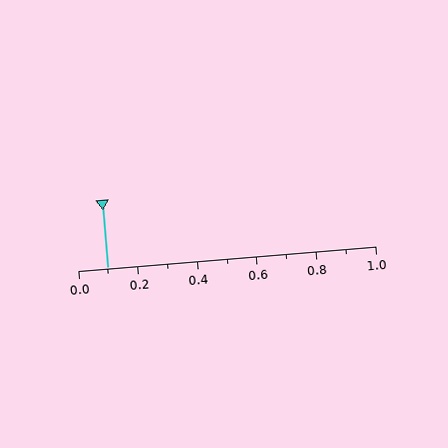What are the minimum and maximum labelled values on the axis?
The axis runs from 0.0 to 1.0.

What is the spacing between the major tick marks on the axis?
The major ticks are spaced 0.2 apart.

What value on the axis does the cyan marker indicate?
The marker indicates approximately 0.1.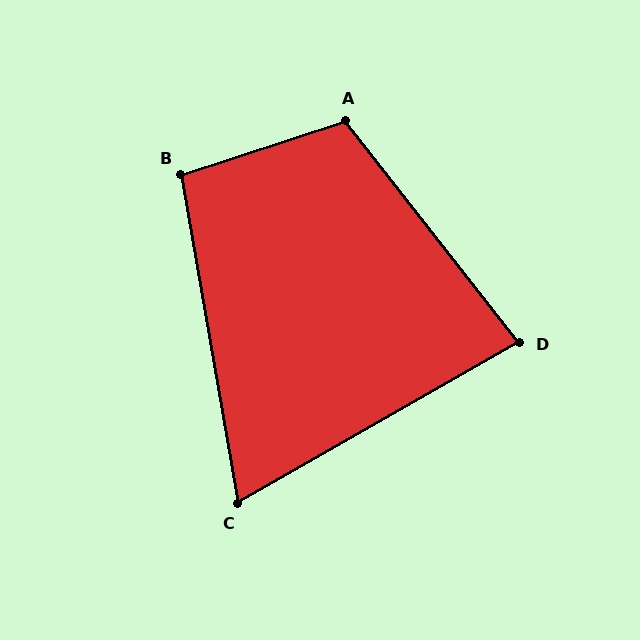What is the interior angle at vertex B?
Approximately 98 degrees (obtuse).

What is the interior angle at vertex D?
Approximately 82 degrees (acute).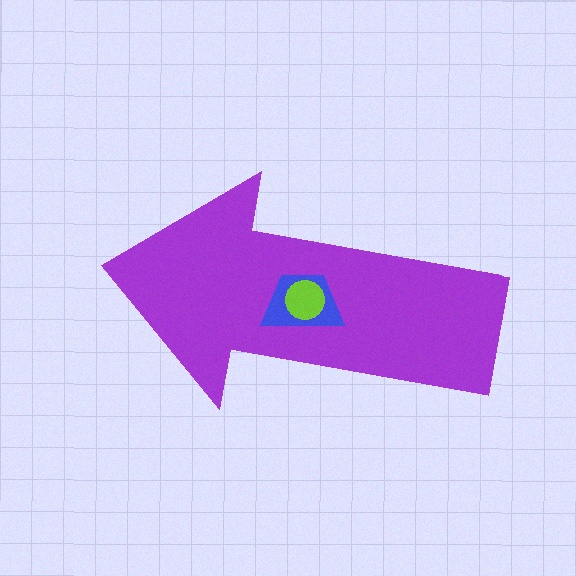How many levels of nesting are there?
3.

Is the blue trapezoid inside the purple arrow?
Yes.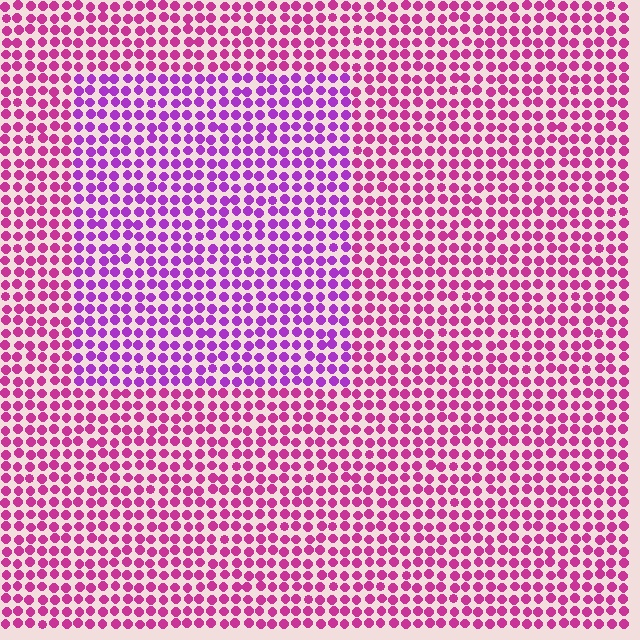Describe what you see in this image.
The image is filled with small magenta elements in a uniform arrangement. A rectangle-shaped region is visible where the elements are tinted to a slightly different hue, forming a subtle color boundary.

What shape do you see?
I see a rectangle.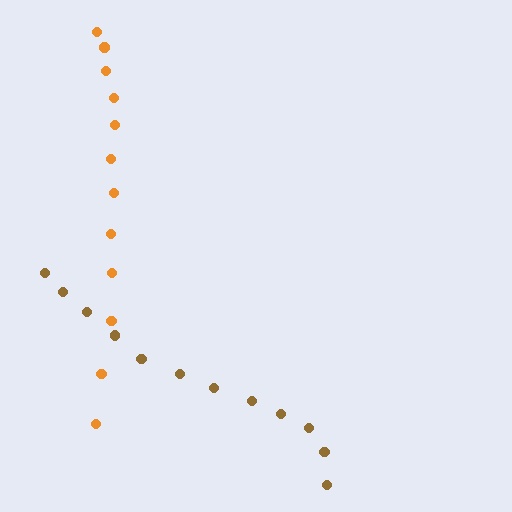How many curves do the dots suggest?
There are 2 distinct paths.